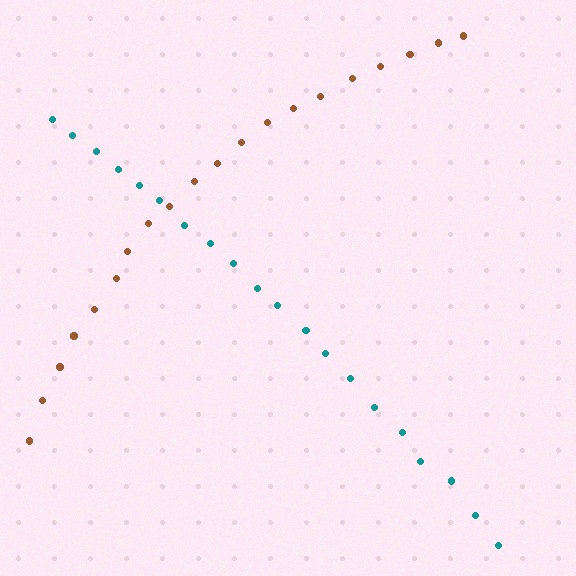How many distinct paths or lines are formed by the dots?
There are 2 distinct paths.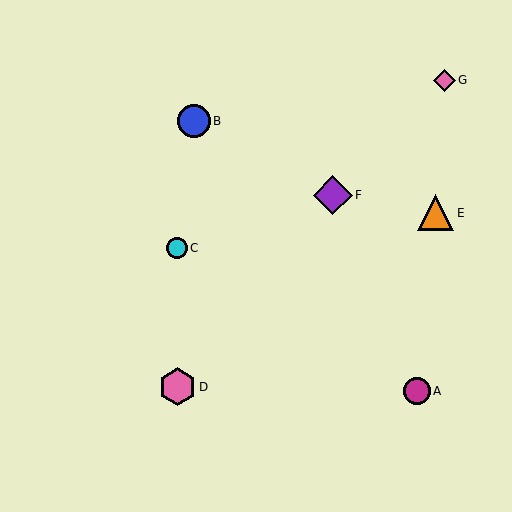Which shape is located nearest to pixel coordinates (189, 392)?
The pink hexagon (labeled D) at (178, 387) is nearest to that location.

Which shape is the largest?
The purple diamond (labeled F) is the largest.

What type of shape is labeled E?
Shape E is an orange triangle.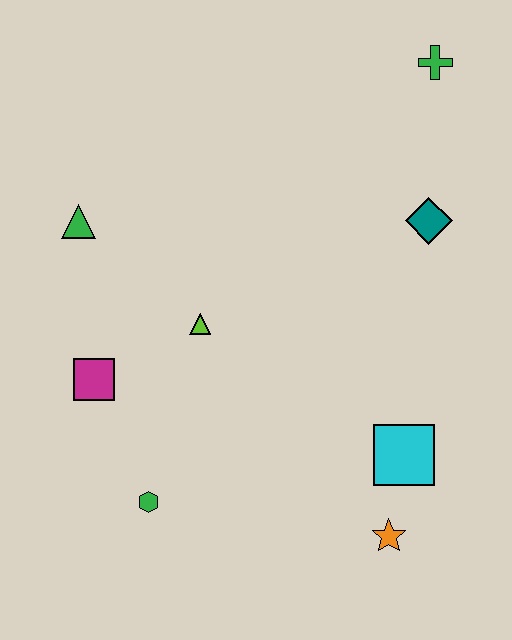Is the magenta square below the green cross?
Yes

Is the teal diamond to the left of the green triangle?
No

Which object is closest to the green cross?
The teal diamond is closest to the green cross.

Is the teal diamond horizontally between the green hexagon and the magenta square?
No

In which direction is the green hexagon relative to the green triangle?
The green hexagon is below the green triangle.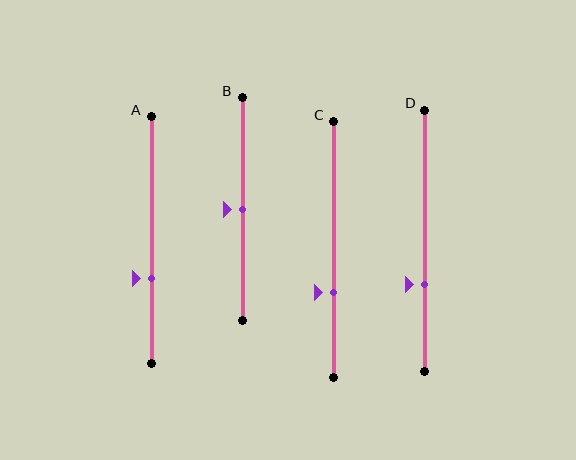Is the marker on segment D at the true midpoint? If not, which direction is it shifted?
No, the marker on segment D is shifted downward by about 17% of the segment length.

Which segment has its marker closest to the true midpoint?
Segment B has its marker closest to the true midpoint.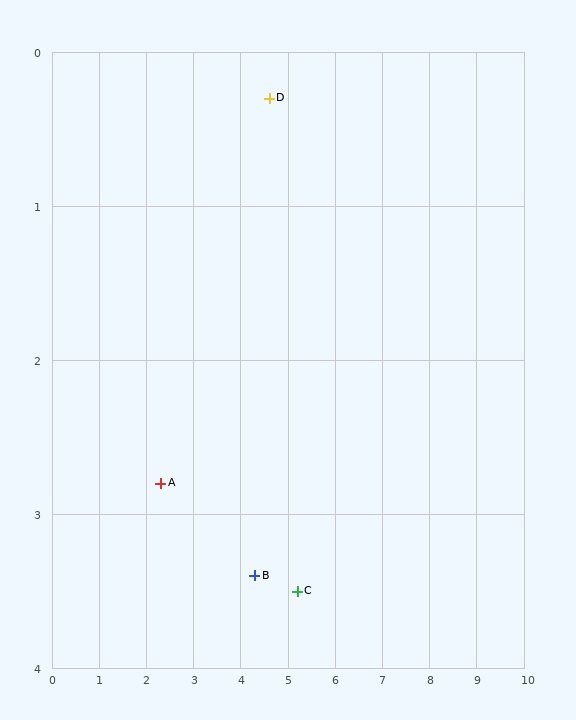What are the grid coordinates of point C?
Point C is at approximately (5.2, 3.5).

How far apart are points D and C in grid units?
Points D and C are about 3.3 grid units apart.